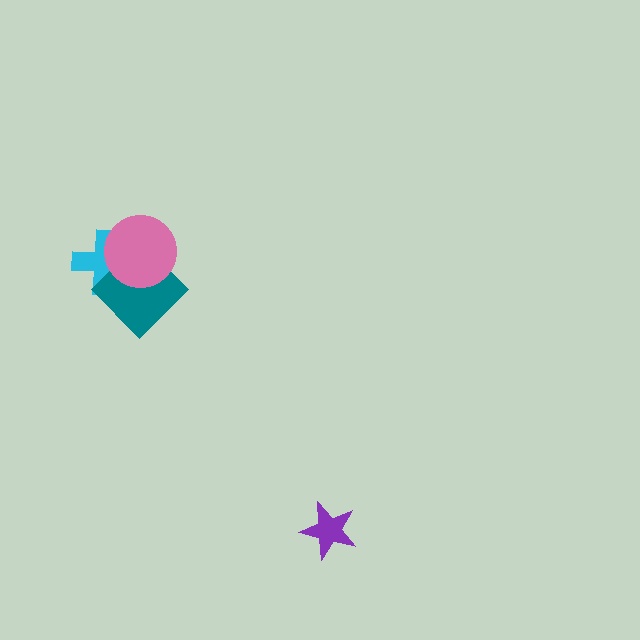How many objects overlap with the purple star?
0 objects overlap with the purple star.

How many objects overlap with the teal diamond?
2 objects overlap with the teal diamond.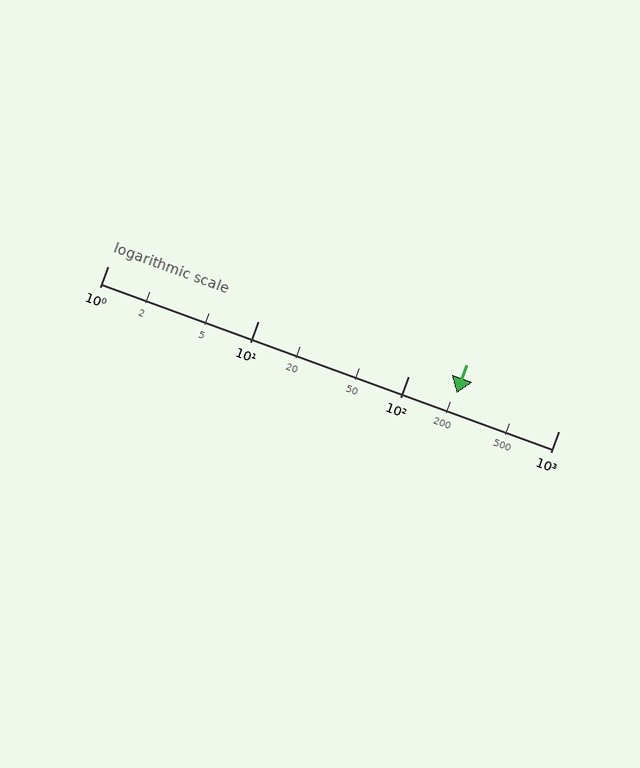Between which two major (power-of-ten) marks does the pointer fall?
The pointer is between 100 and 1000.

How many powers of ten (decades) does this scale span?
The scale spans 3 decades, from 1 to 1000.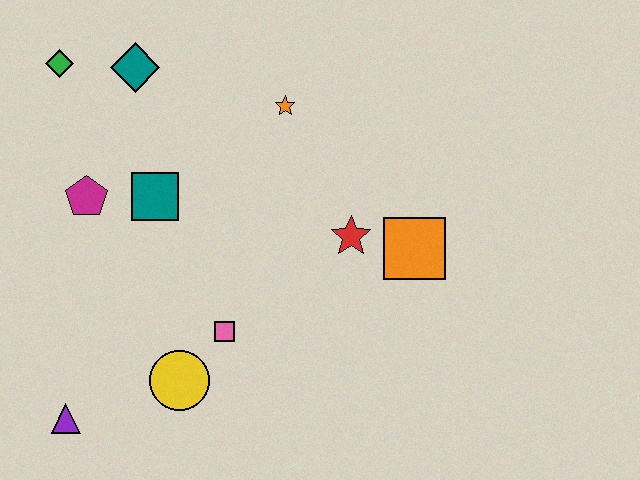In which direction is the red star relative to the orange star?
The red star is below the orange star.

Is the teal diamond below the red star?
No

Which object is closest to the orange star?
The red star is closest to the orange star.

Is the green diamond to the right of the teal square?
No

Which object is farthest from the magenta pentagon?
The orange square is farthest from the magenta pentagon.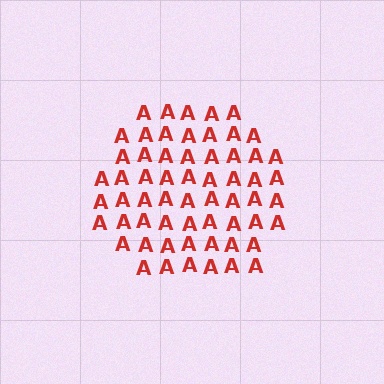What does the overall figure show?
The overall figure shows a hexagon.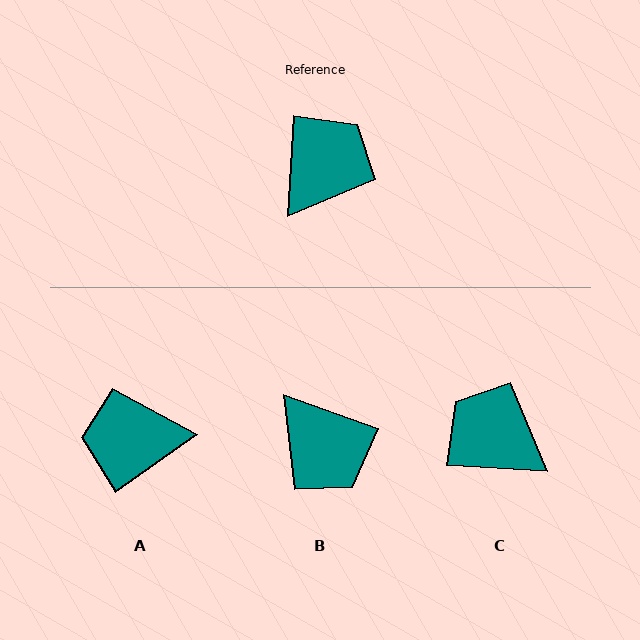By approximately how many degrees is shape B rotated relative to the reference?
Approximately 106 degrees clockwise.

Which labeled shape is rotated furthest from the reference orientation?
A, about 129 degrees away.